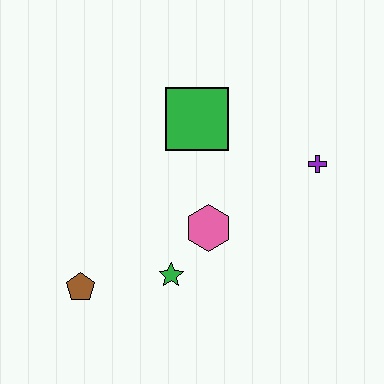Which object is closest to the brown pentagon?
The green star is closest to the brown pentagon.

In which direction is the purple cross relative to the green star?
The purple cross is to the right of the green star.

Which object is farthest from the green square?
The brown pentagon is farthest from the green square.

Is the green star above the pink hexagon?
No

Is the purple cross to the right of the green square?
Yes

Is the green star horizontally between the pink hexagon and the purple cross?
No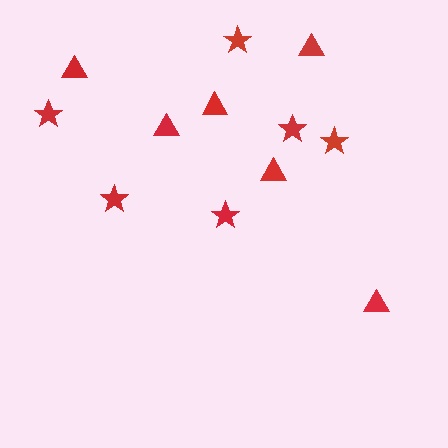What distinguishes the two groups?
There are 2 groups: one group of stars (6) and one group of triangles (6).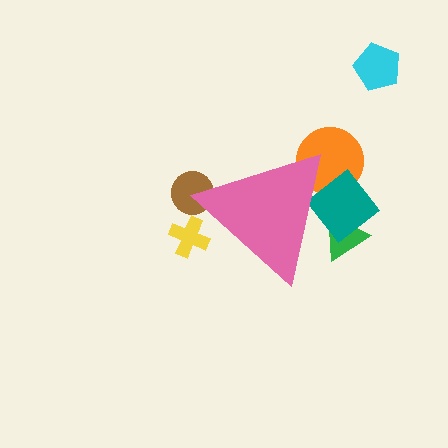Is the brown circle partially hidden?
Yes, the brown circle is partially hidden behind the pink triangle.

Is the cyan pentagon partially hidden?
No, the cyan pentagon is fully visible.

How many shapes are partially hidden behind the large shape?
5 shapes are partially hidden.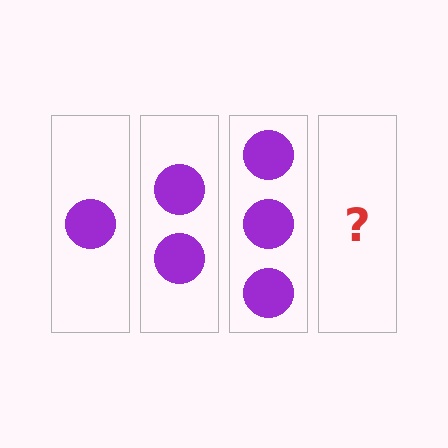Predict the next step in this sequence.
The next step is 4 circles.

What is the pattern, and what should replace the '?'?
The pattern is that each step adds one more circle. The '?' should be 4 circles.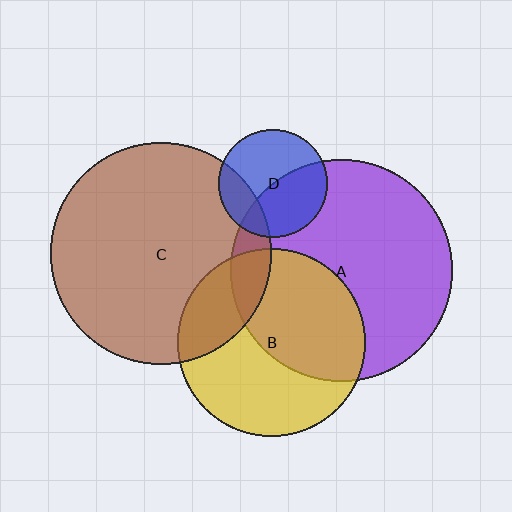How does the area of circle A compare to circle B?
Approximately 1.4 times.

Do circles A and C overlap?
Yes.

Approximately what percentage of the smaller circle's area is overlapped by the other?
Approximately 10%.